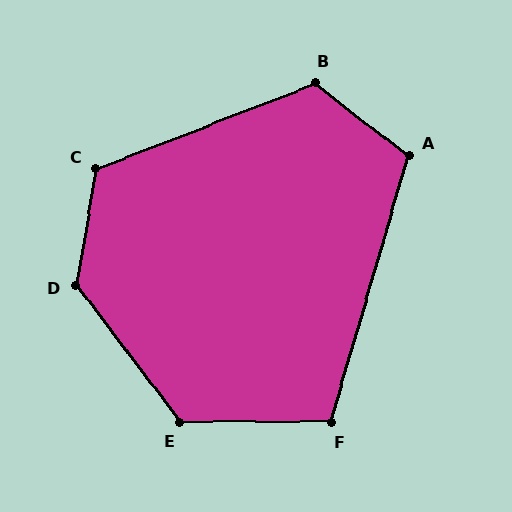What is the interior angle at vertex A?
Approximately 112 degrees (obtuse).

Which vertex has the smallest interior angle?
F, at approximately 106 degrees.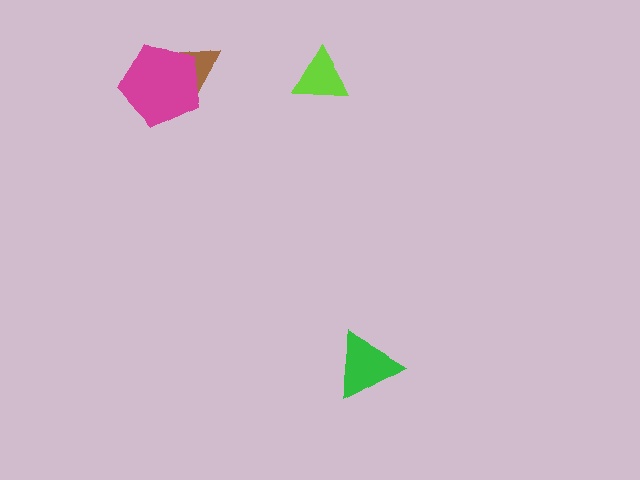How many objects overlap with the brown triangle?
1 object overlaps with the brown triangle.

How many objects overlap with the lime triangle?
0 objects overlap with the lime triangle.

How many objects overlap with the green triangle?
0 objects overlap with the green triangle.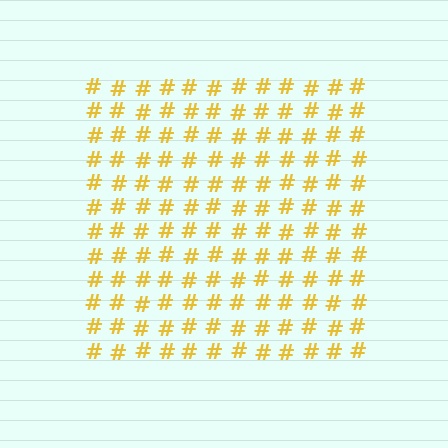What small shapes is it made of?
It is made of small hash symbols.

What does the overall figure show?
The overall figure shows a square.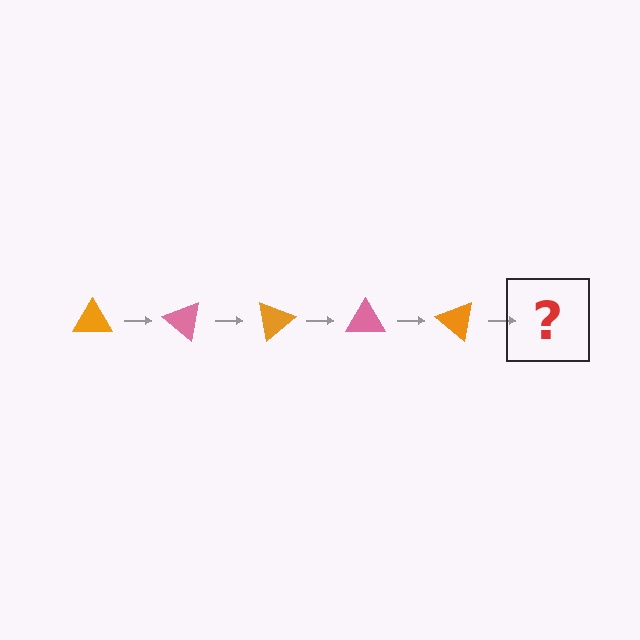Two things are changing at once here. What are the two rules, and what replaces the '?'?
The two rules are that it rotates 40 degrees each step and the color cycles through orange and pink. The '?' should be a pink triangle, rotated 200 degrees from the start.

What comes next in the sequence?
The next element should be a pink triangle, rotated 200 degrees from the start.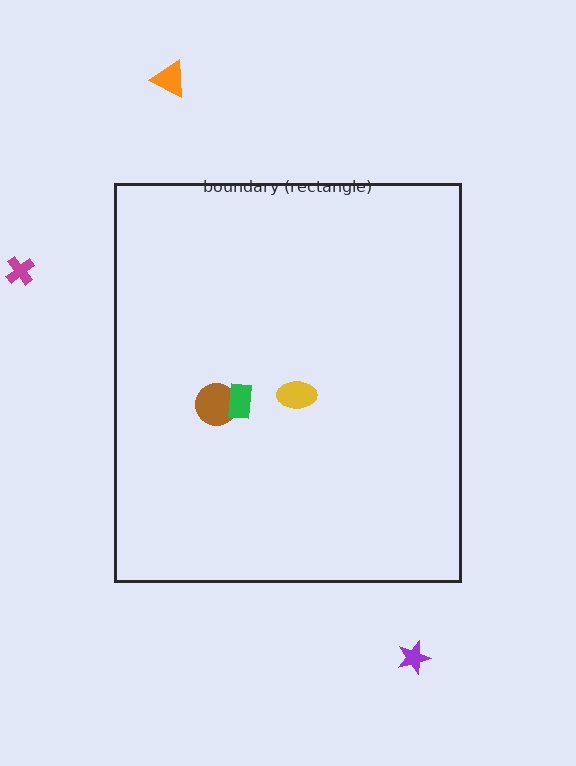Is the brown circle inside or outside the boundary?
Inside.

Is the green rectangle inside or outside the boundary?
Inside.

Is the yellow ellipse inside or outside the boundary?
Inside.